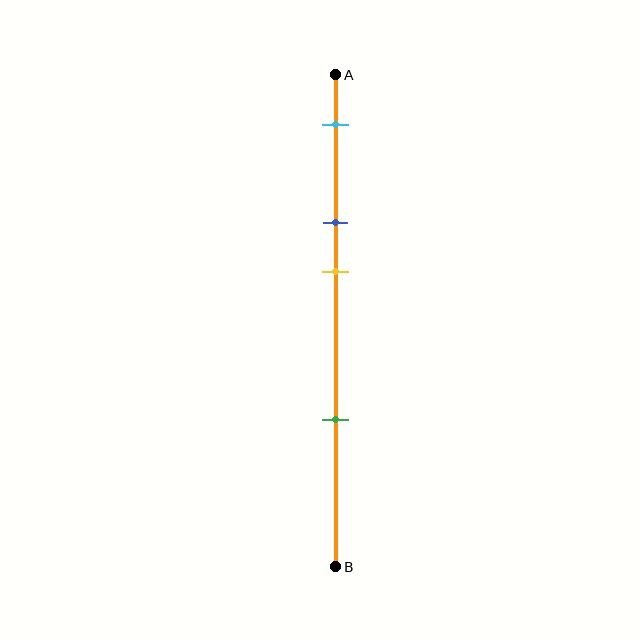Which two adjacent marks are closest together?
The blue and yellow marks are the closest adjacent pair.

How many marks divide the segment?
There are 4 marks dividing the segment.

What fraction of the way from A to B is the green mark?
The green mark is approximately 70% (0.7) of the way from A to B.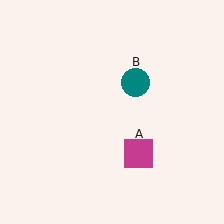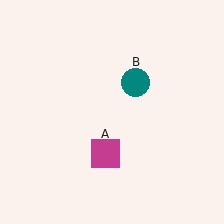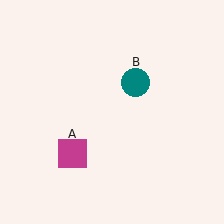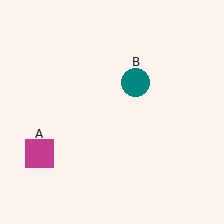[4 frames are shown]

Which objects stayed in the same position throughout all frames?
Teal circle (object B) remained stationary.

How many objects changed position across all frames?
1 object changed position: magenta square (object A).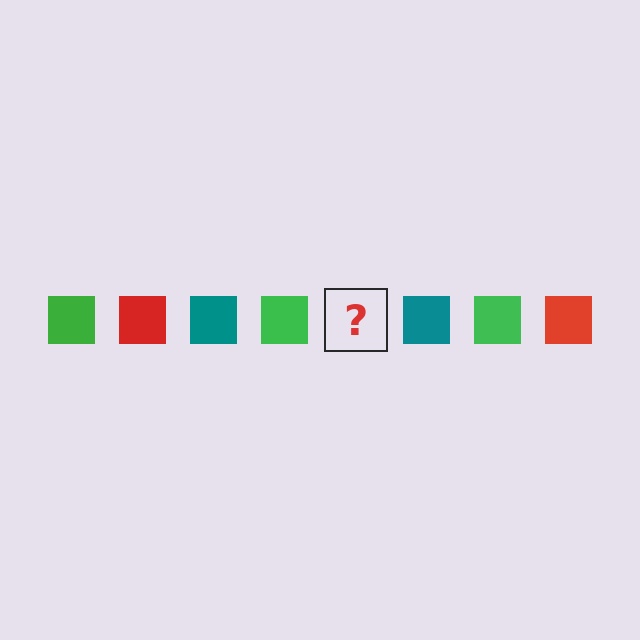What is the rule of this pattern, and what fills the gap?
The rule is that the pattern cycles through green, red, teal squares. The gap should be filled with a red square.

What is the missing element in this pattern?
The missing element is a red square.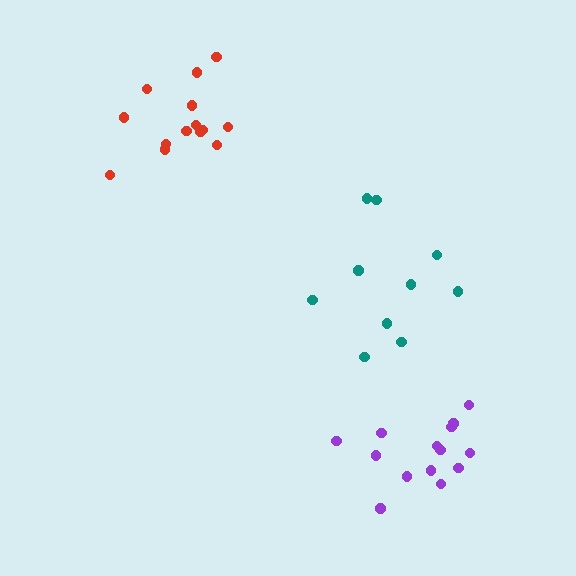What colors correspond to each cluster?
The clusters are colored: teal, red, purple.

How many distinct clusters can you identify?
There are 3 distinct clusters.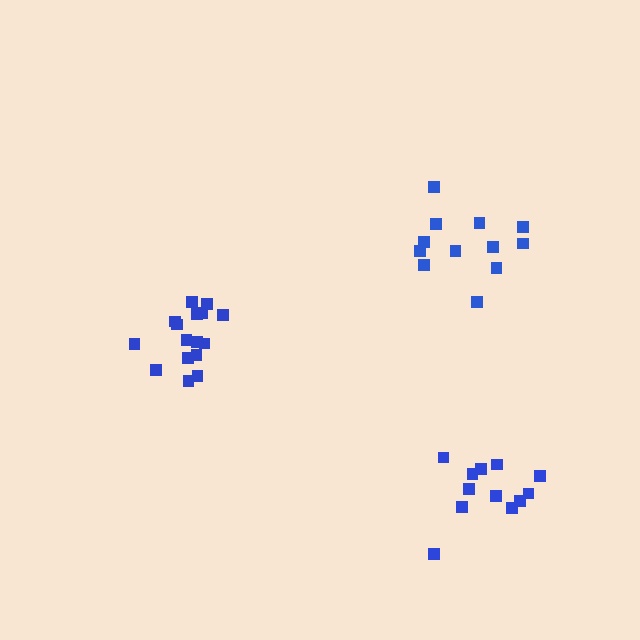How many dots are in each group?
Group 1: 12 dots, Group 2: 16 dots, Group 3: 12 dots (40 total).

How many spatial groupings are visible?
There are 3 spatial groupings.